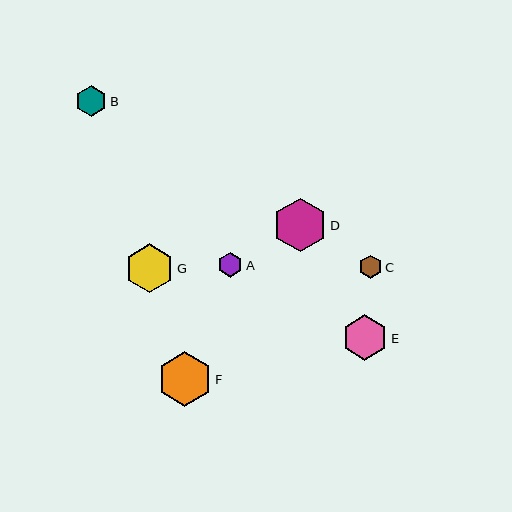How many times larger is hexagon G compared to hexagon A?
Hexagon G is approximately 2.0 times the size of hexagon A.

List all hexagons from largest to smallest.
From largest to smallest: F, D, G, E, B, A, C.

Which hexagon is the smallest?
Hexagon C is the smallest with a size of approximately 23 pixels.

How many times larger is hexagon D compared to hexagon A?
Hexagon D is approximately 2.2 times the size of hexagon A.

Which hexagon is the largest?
Hexagon F is the largest with a size of approximately 54 pixels.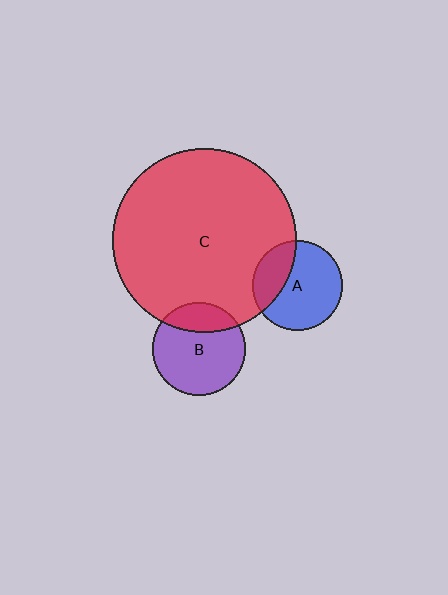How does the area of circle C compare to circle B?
Approximately 3.9 times.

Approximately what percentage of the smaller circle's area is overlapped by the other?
Approximately 30%.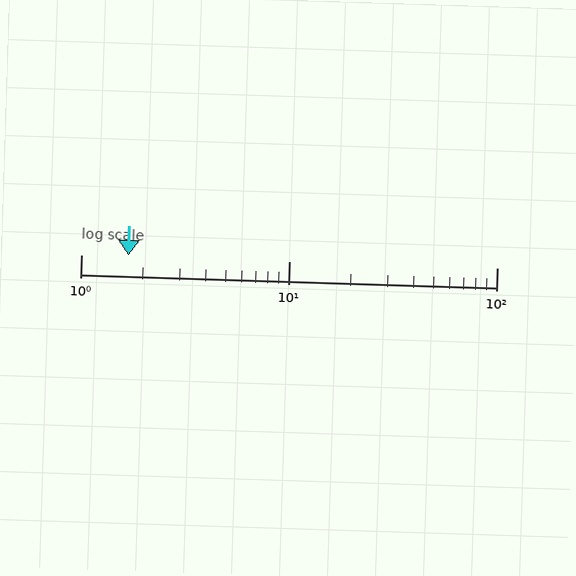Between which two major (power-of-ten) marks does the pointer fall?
The pointer is between 1 and 10.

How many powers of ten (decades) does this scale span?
The scale spans 2 decades, from 1 to 100.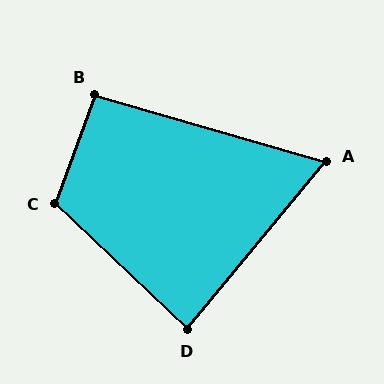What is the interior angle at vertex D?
Approximately 86 degrees (approximately right).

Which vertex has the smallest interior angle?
A, at approximately 67 degrees.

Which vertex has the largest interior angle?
C, at approximately 113 degrees.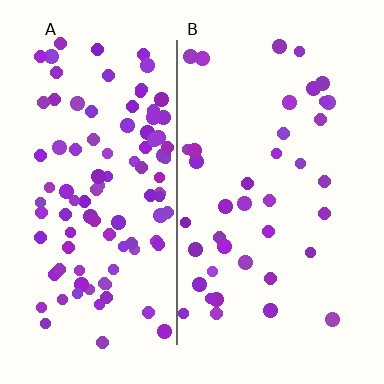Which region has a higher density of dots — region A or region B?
A (the left).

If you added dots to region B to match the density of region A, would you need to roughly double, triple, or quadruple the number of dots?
Approximately triple.